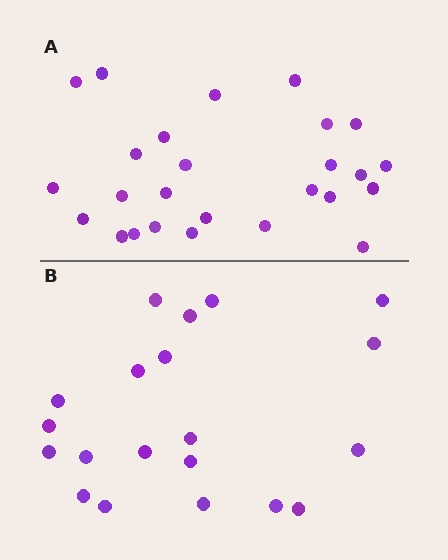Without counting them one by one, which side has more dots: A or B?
Region A (the top region) has more dots.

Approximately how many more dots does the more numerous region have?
Region A has about 6 more dots than region B.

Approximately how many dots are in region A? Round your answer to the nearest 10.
About 30 dots. (The exact count is 26, which rounds to 30.)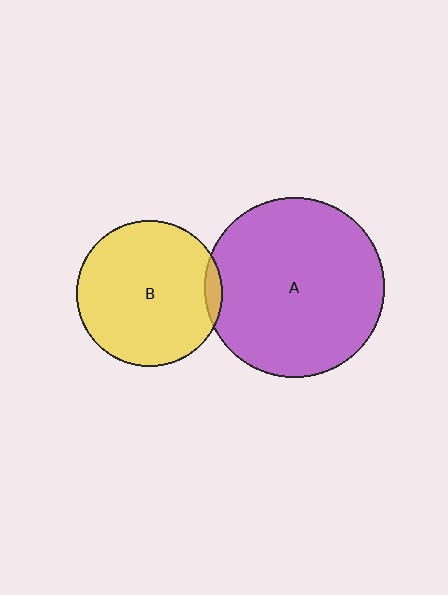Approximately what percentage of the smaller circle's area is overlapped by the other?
Approximately 5%.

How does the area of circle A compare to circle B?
Approximately 1.5 times.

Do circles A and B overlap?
Yes.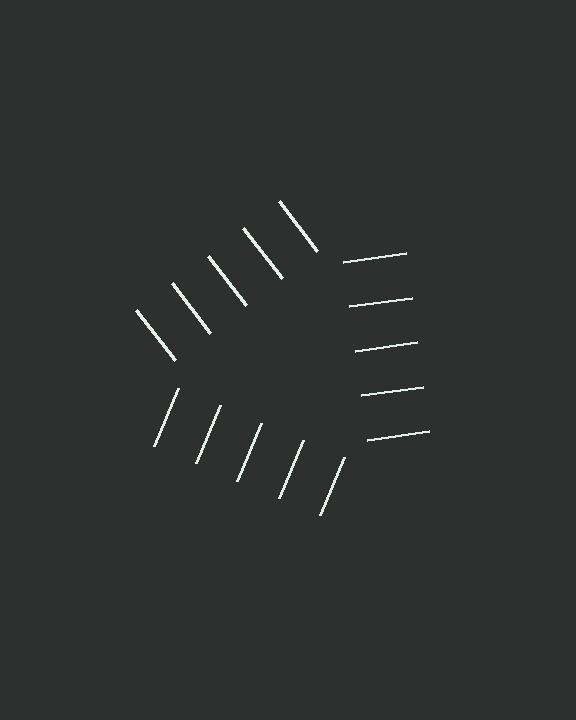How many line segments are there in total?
15 — 5 along each of the 3 edges.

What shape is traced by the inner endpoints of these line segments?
An illusory triangle — the line segments terminate on its edges but no continuous stroke is drawn.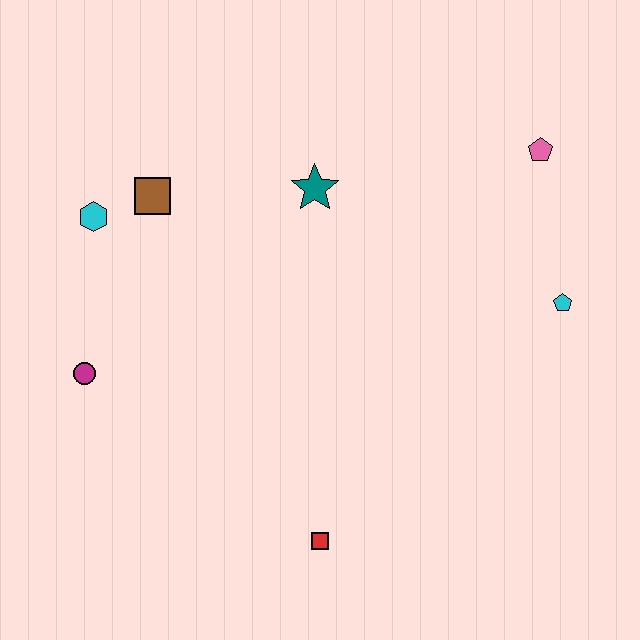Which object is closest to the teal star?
The brown square is closest to the teal star.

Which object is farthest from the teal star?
The red square is farthest from the teal star.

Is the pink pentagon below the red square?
No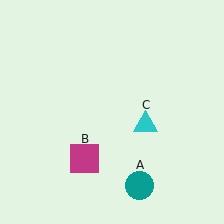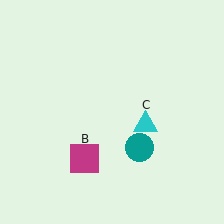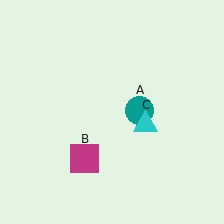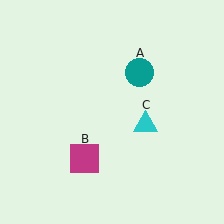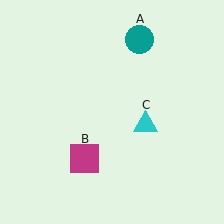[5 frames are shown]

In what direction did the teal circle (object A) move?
The teal circle (object A) moved up.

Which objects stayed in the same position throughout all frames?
Magenta square (object B) and cyan triangle (object C) remained stationary.